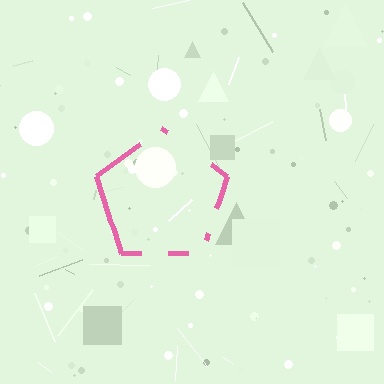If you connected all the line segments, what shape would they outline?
They would outline a pentagon.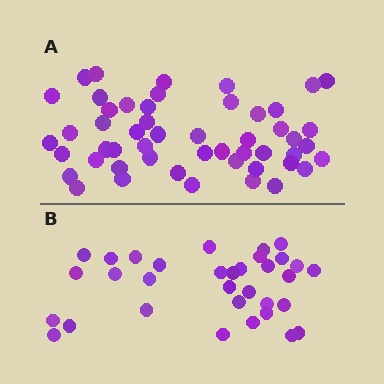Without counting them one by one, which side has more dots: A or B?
Region A (the top region) has more dots.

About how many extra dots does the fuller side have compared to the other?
Region A has approximately 20 more dots than region B.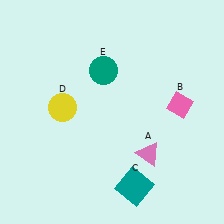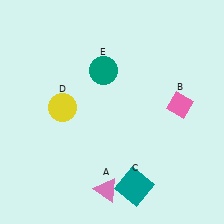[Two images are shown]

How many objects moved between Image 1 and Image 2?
1 object moved between the two images.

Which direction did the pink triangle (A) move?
The pink triangle (A) moved left.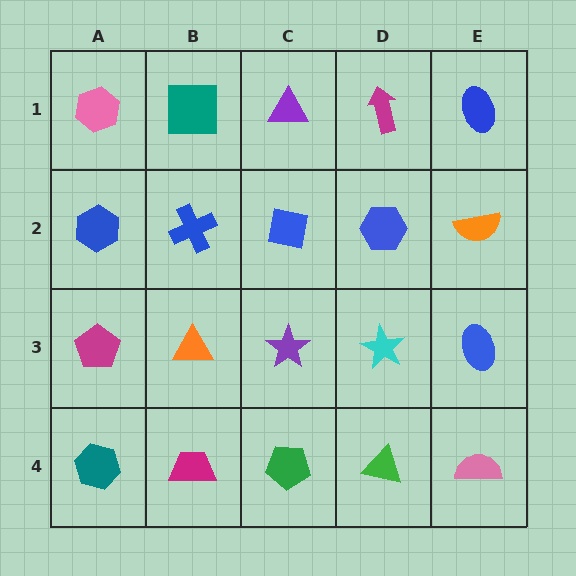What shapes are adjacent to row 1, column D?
A blue hexagon (row 2, column D), a purple triangle (row 1, column C), a blue ellipse (row 1, column E).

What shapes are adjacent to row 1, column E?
An orange semicircle (row 2, column E), a magenta arrow (row 1, column D).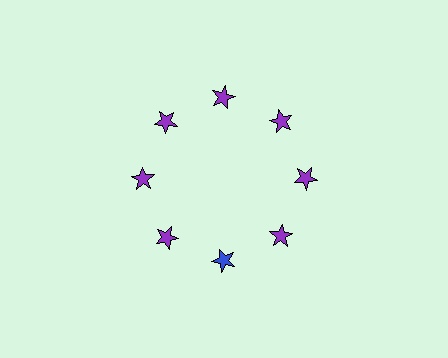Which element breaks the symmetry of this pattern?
The blue star at roughly the 6 o'clock position breaks the symmetry. All other shapes are purple stars.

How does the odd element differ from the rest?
It has a different color: blue instead of purple.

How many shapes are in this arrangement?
There are 8 shapes arranged in a ring pattern.